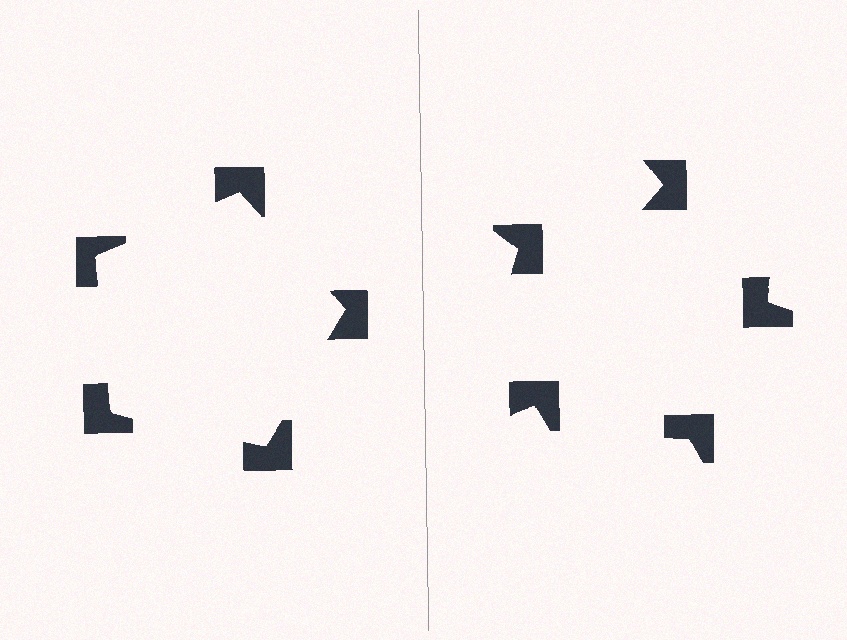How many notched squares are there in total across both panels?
10 — 5 on each side.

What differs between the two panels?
The notched squares are positioned identically on both sides; only the wedge orientations differ. On the left they align to a pentagon; on the right they are misaligned.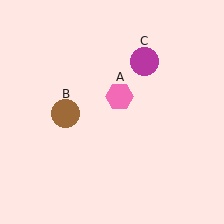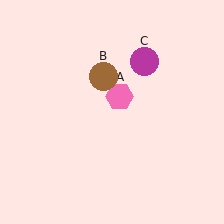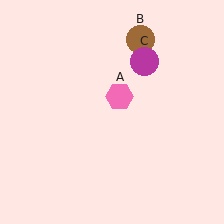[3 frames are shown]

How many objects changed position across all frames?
1 object changed position: brown circle (object B).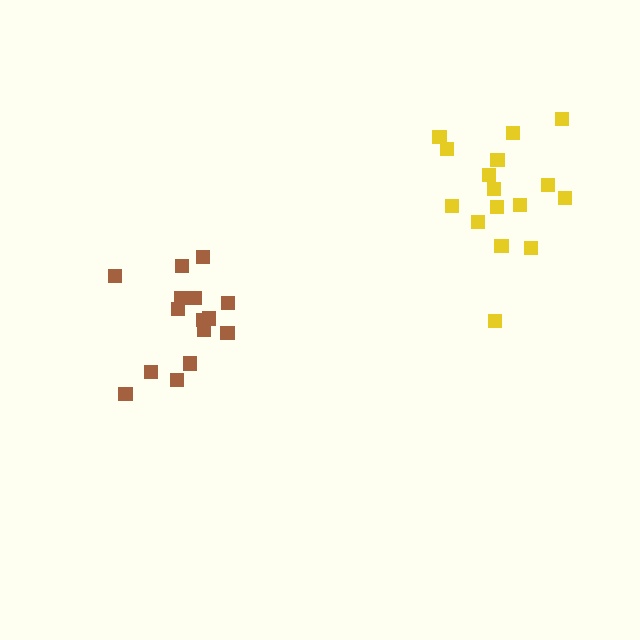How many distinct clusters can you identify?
There are 2 distinct clusters.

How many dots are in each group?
Group 1: 16 dots, Group 2: 15 dots (31 total).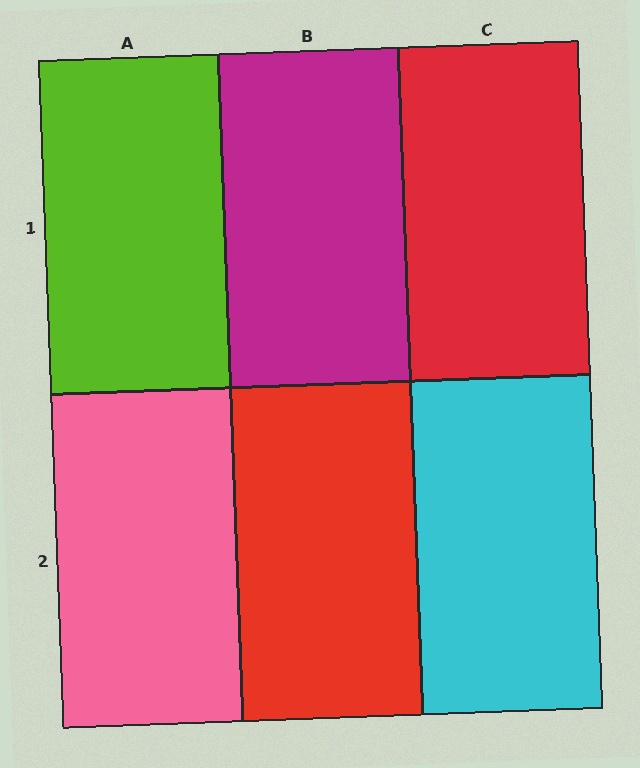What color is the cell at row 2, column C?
Cyan.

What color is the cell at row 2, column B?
Red.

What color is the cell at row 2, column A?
Pink.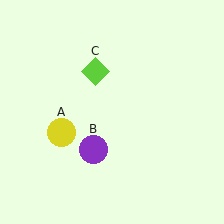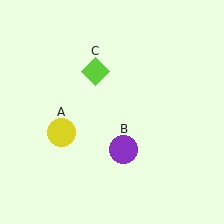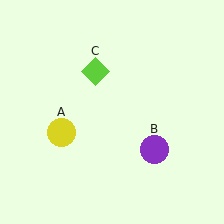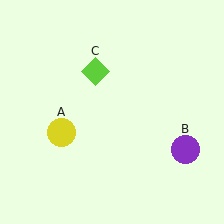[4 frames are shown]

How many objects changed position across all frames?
1 object changed position: purple circle (object B).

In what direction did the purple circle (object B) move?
The purple circle (object B) moved right.